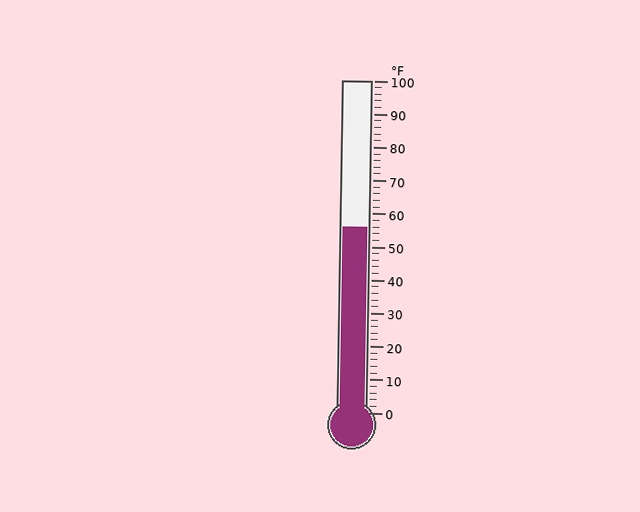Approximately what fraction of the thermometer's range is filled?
The thermometer is filled to approximately 55% of its range.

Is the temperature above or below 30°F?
The temperature is above 30°F.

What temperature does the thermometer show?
The thermometer shows approximately 56°F.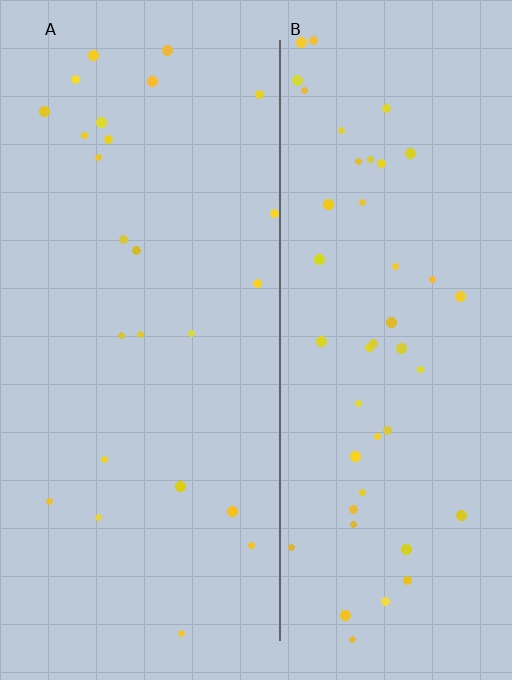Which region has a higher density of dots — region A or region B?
B (the right).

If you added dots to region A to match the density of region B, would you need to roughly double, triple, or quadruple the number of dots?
Approximately double.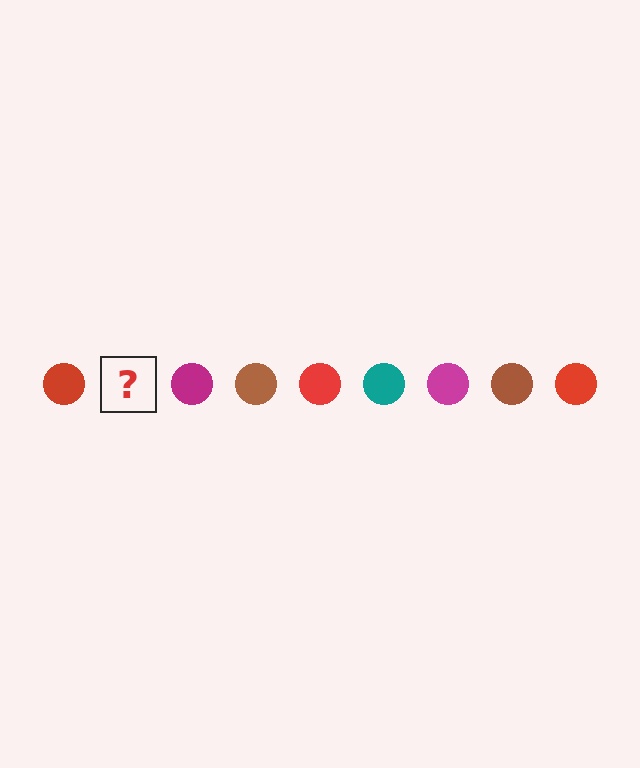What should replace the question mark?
The question mark should be replaced with a teal circle.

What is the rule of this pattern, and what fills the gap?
The rule is that the pattern cycles through red, teal, magenta, brown circles. The gap should be filled with a teal circle.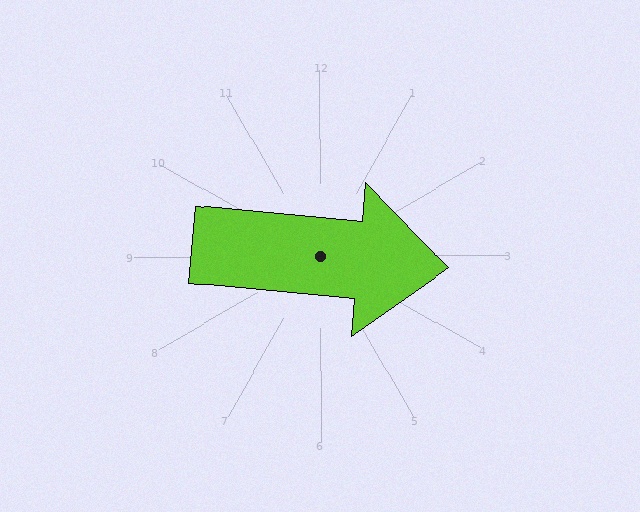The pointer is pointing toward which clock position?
Roughly 3 o'clock.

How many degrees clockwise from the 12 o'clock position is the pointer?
Approximately 95 degrees.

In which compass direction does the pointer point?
East.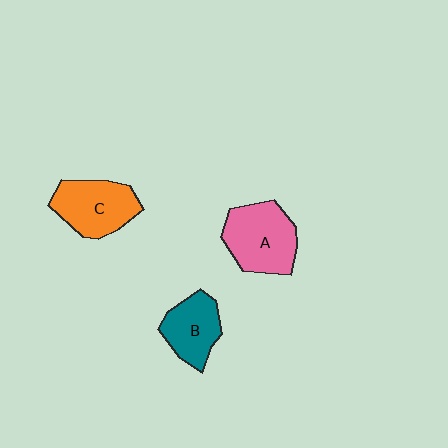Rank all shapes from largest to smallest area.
From largest to smallest: A (pink), C (orange), B (teal).